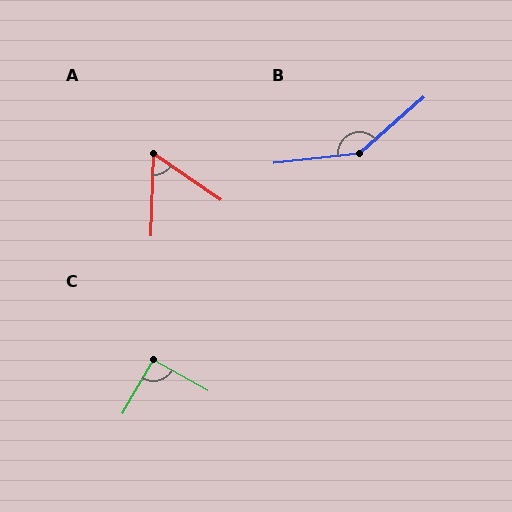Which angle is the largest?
B, at approximately 145 degrees.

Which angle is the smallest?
A, at approximately 57 degrees.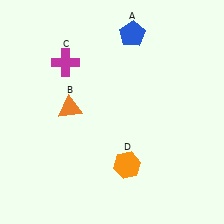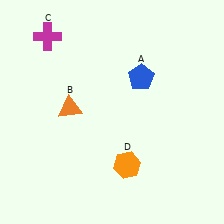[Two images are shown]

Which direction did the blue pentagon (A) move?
The blue pentagon (A) moved down.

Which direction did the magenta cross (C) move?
The magenta cross (C) moved up.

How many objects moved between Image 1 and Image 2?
2 objects moved between the two images.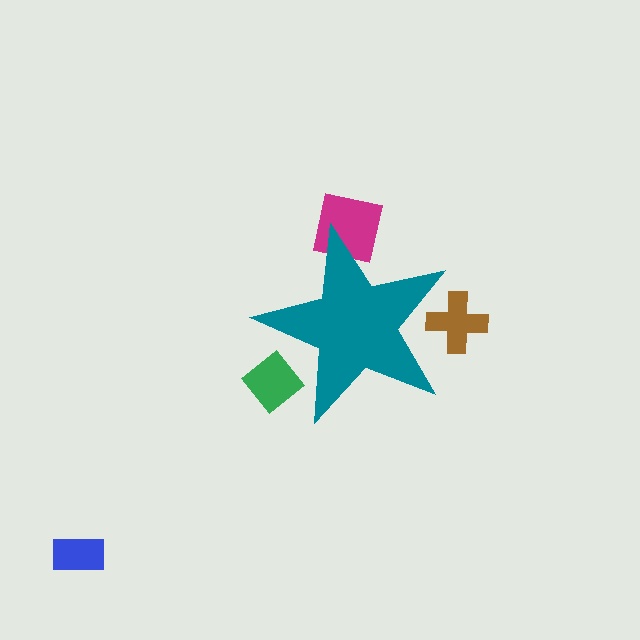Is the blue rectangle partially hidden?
No, the blue rectangle is fully visible.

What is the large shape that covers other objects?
A teal star.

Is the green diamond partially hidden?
Yes, the green diamond is partially hidden behind the teal star.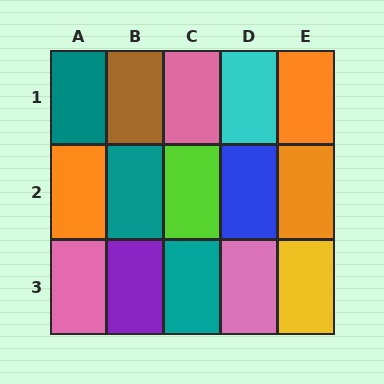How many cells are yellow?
1 cell is yellow.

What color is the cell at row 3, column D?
Pink.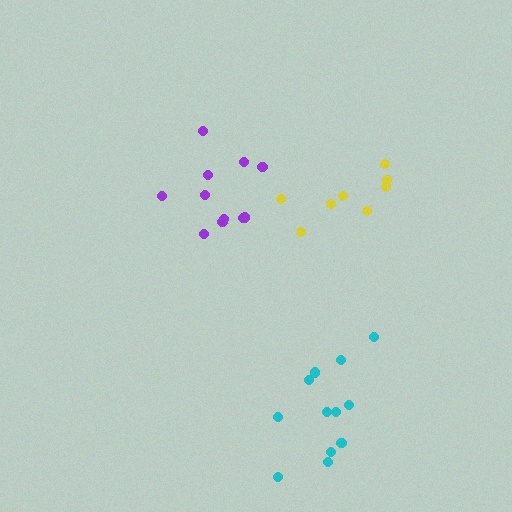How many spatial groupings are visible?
There are 3 spatial groupings.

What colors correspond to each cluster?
The clusters are colored: yellow, purple, cyan.